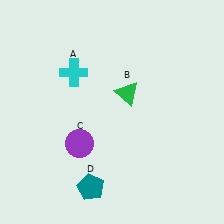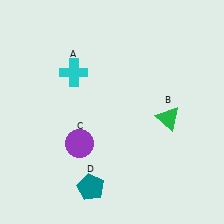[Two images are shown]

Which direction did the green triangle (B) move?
The green triangle (B) moved right.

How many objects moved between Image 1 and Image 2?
1 object moved between the two images.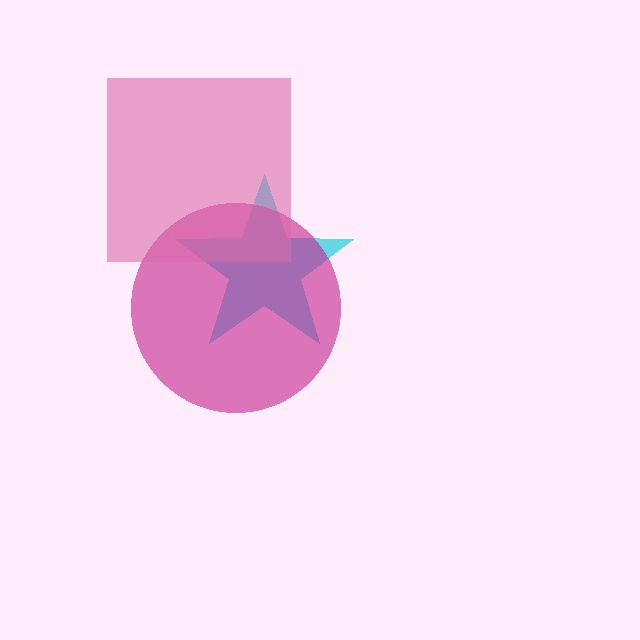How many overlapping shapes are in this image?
There are 3 overlapping shapes in the image.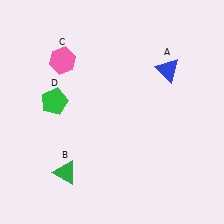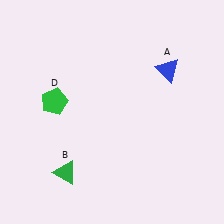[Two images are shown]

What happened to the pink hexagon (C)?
The pink hexagon (C) was removed in Image 2. It was in the top-left area of Image 1.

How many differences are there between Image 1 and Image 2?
There is 1 difference between the two images.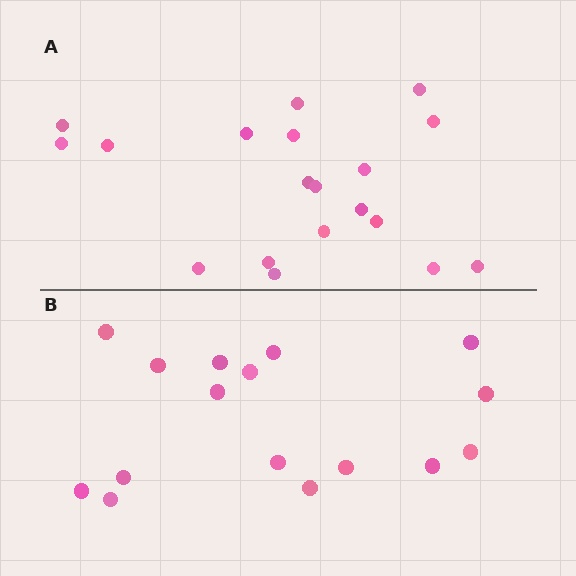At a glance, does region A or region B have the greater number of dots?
Region A (the top region) has more dots.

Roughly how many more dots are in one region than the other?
Region A has just a few more — roughly 2 or 3 more dots than region B.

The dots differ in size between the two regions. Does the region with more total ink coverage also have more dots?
No. Region B has more total ink coverage because its dots are larger, but region A actually contains more individual dots. Total area can be misleading — the number of items is what matters here.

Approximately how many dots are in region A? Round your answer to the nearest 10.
About 20 dots. (The exact count is 19, which rounds to 20.)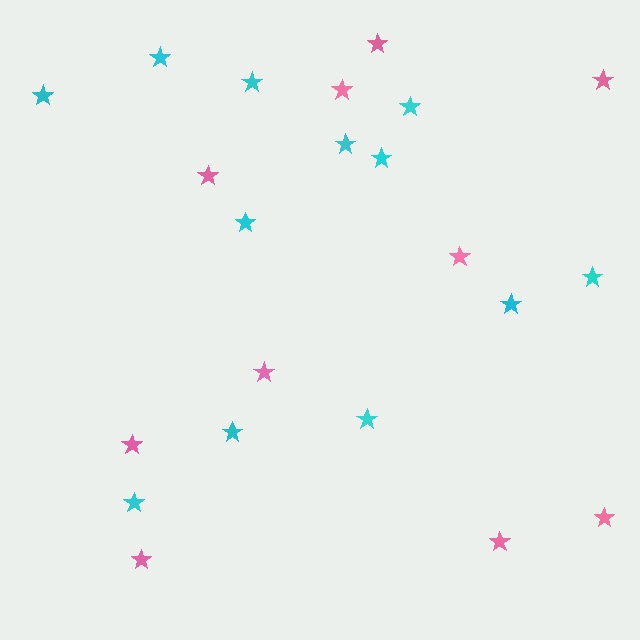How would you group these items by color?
There are 2 groups: one group of cyan stars (12) and one group of pink stars (10).